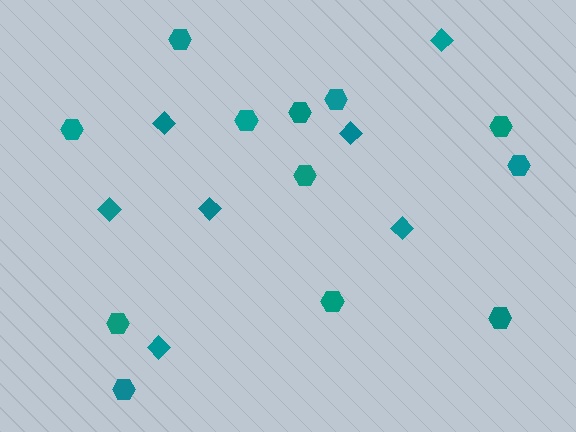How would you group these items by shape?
There are 2 groups: one group of hexagons (12) and one group of diamonds (7).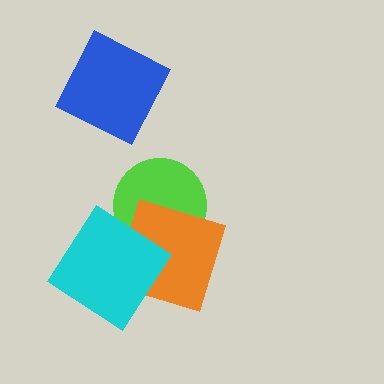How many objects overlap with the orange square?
2 objects overlap with the orange square.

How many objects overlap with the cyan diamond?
2 objects overlap with the cyan diamond.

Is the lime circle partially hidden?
Yes, it is partially covered by another shape.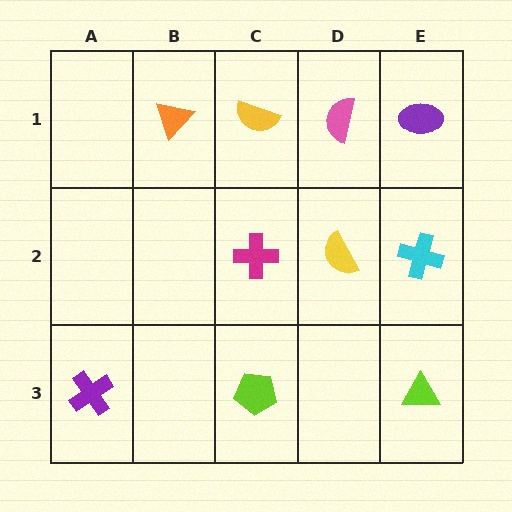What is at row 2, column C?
A magenta cross.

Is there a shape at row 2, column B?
No, that cell is empty.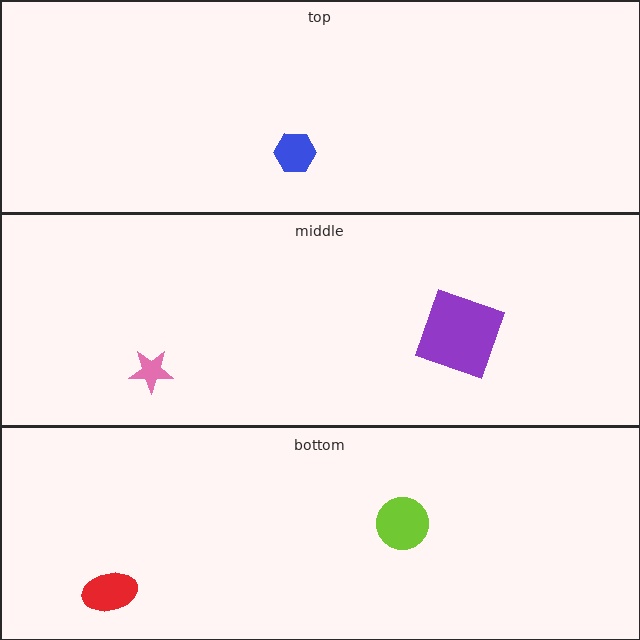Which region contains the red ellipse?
The bottom region.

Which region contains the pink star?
The middle region.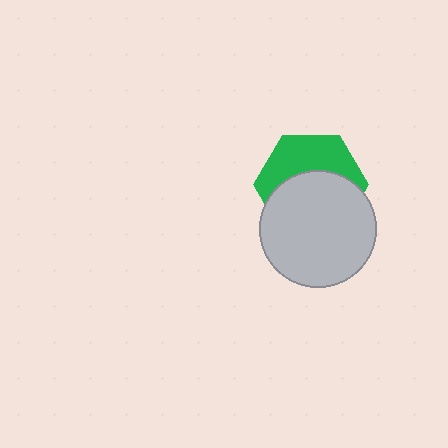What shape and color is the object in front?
The object in front is a light gray circle.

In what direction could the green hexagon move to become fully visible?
The green hexagon could move up. That would shift it out from behind the light gray circle entirely.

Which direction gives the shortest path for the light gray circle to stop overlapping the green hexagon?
Moving down gives the shortest separation.